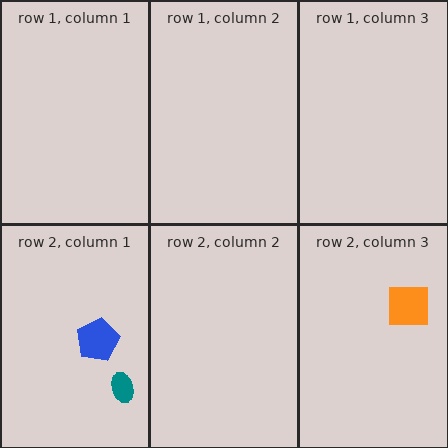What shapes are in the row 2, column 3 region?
The orange square.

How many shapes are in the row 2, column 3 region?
1.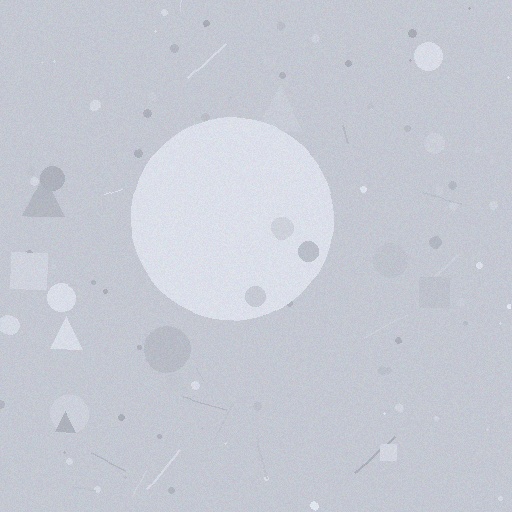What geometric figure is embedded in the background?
A circle is embedded in the background.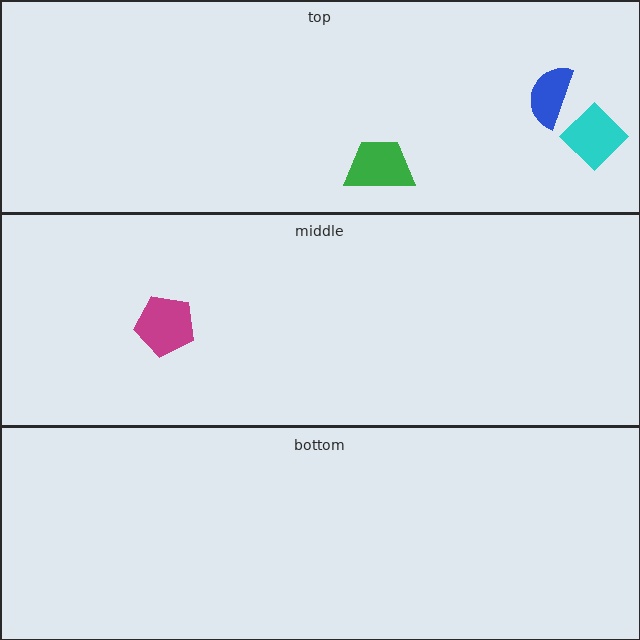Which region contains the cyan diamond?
The top region.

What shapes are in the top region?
The cyan diamond, the blue semicircle, the green trapezoid.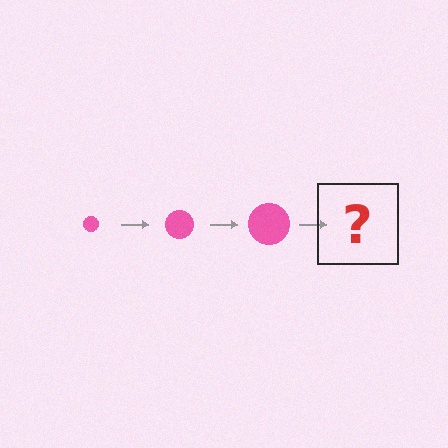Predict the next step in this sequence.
The next step is a pink circle, larger than the previous one.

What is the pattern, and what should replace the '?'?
The pattern is that the circle gets progressively larger each step. The '?' should be a pink circle, larger than the previous one.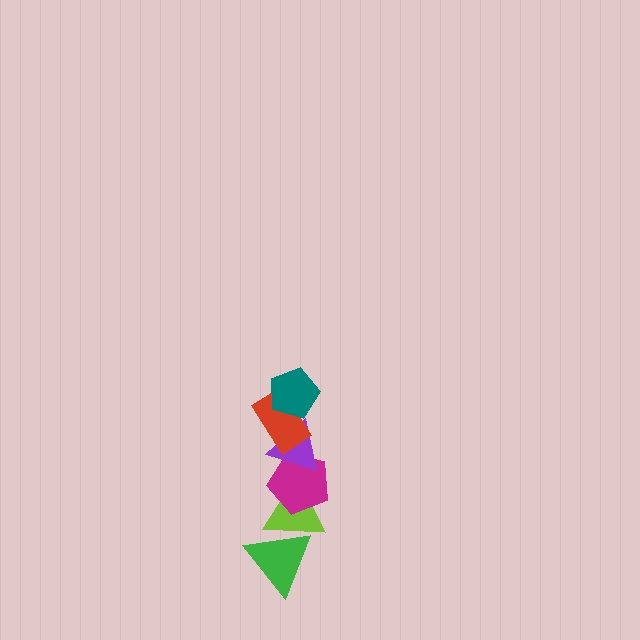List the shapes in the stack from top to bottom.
From top to bottom: the teal pentagon, the red rectangle, the purple triangle, the magenta pentagon, the lime triangle, the green triangle.